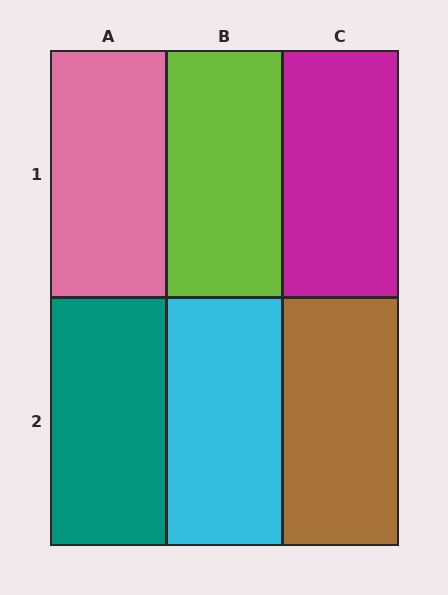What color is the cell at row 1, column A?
Pink.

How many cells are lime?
1 cell is lime.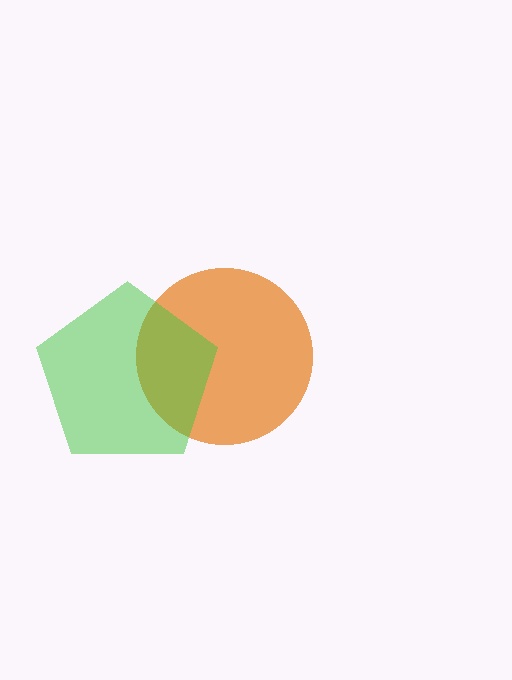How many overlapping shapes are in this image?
There are 2 overlapping shapes in the image.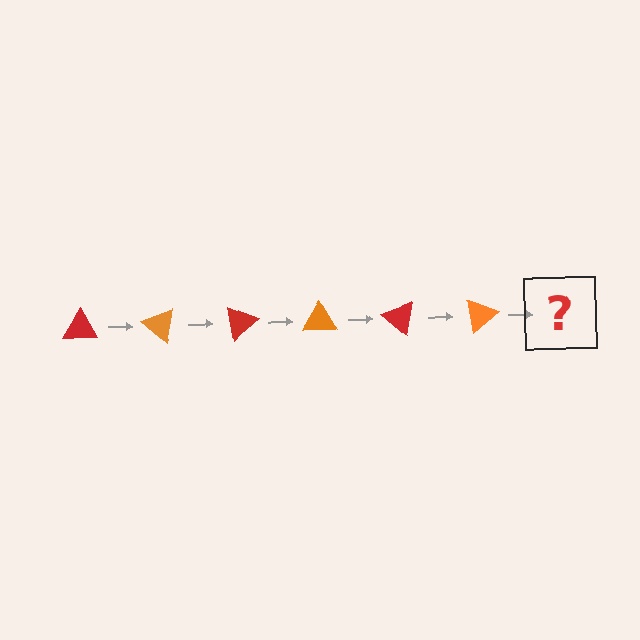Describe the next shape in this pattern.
It should be a red triangle, rotated 240 degrees from the start.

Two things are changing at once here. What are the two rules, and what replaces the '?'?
The two rules are that it rotates 40 degrees each step and the color cycles through red and orange. The '?' should be a red triangle, rotated 240 degrees from the start.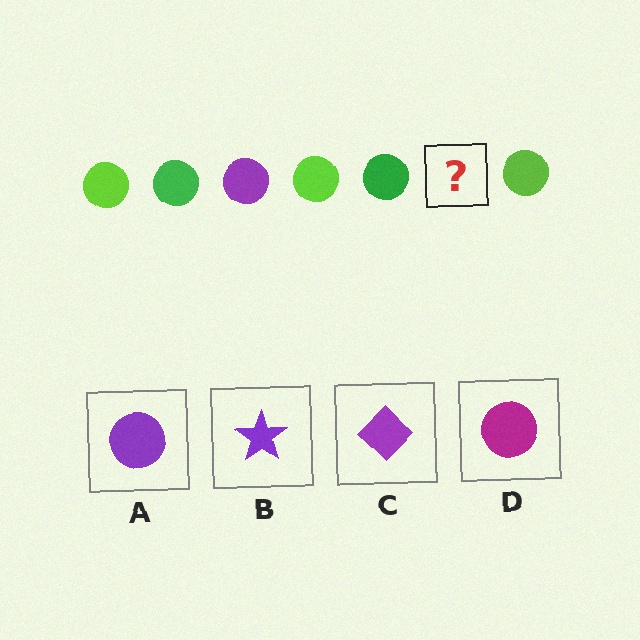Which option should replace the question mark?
Option A.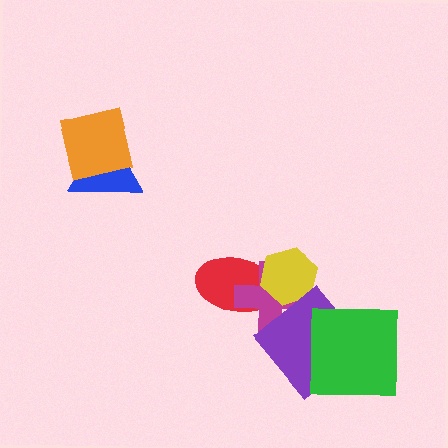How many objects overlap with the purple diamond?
2 objects overlap with the purple diamond.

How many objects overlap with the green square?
1 object overlaps with the green square.